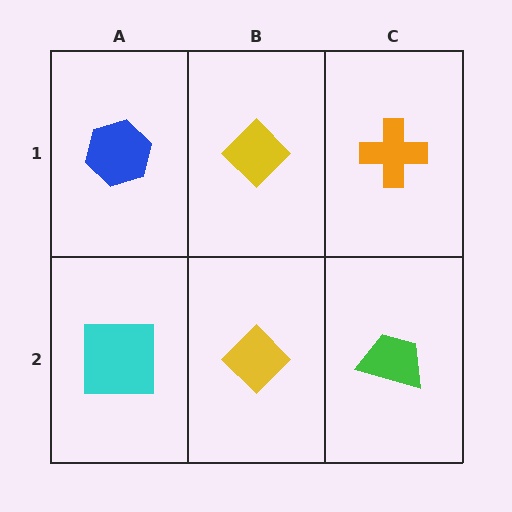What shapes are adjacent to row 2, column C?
An orange cross (row 1, column C), a yellow diamond (row 2, column B).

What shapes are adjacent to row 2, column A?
A blue hexagon (row 1, column A), a yellow diamond (row 2, column B).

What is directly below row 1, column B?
A yellow diamond.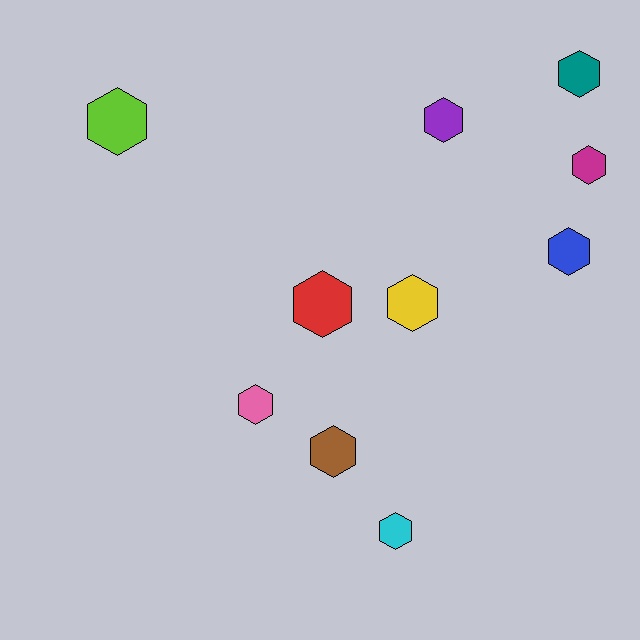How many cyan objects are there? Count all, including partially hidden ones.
There is 1 cyan object.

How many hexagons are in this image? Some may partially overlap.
There are 10 hexagons.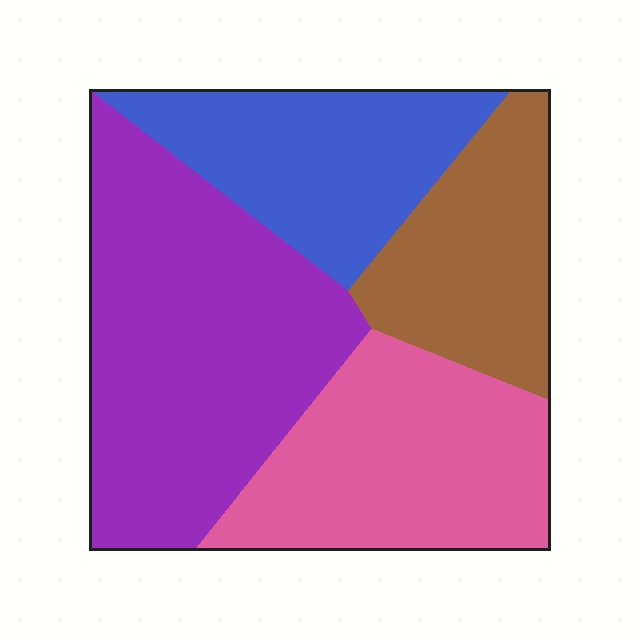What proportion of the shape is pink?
Pink takes up about one quarter (1/4) of the shape.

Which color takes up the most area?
Purple, at roughly 35%.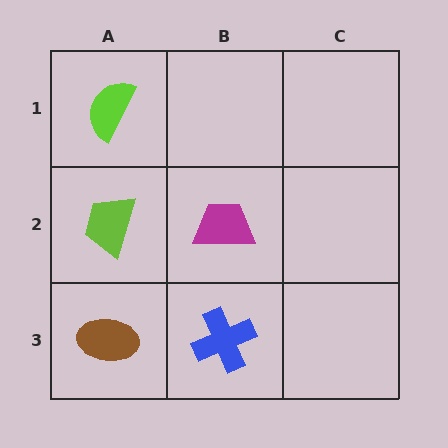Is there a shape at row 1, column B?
No, that cell is empty.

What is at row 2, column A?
A lime trapezoid.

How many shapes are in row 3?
2 shapes.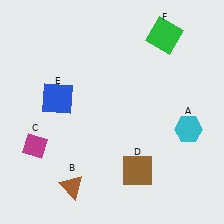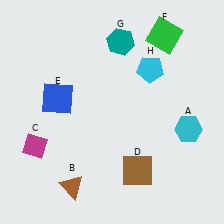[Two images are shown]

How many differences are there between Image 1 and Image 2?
There are 2 differences between the two images.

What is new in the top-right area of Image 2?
A cyan pentagon (H) was added in the top-right area of Image 2.